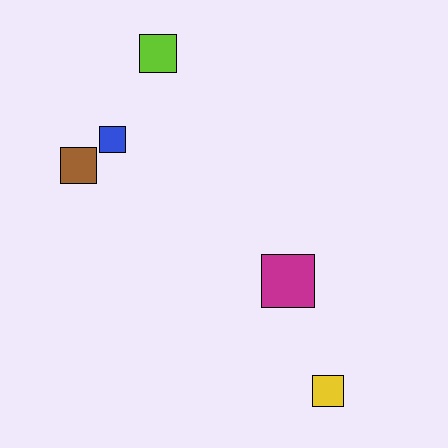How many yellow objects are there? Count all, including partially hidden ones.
There is 1 yellow object.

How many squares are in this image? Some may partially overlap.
There are 5 squares.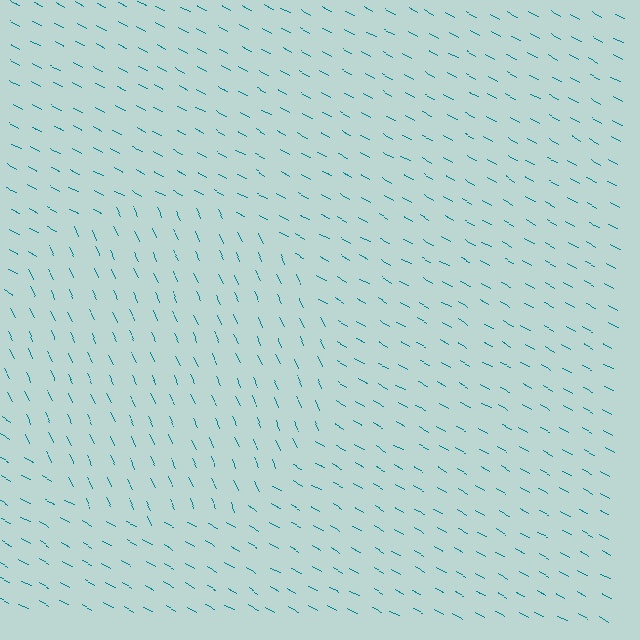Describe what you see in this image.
The image is filled with small teal line segments. A circle region in the image has lines oriented differently from the surrounding lines, creating a visible texture boundary.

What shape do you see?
I see a circle.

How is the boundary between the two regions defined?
The boundary is defined purely by a change in line orientation (approximately 36 degrees difference). All lines are the same color and thickness.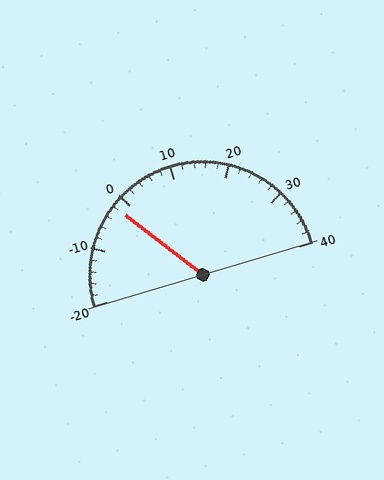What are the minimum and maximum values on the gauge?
The gauge ranges from -20 to 40.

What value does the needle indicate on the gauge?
The needle indicates approximately -2.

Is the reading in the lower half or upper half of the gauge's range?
The reading is in the lower half of the range (-20 to 40).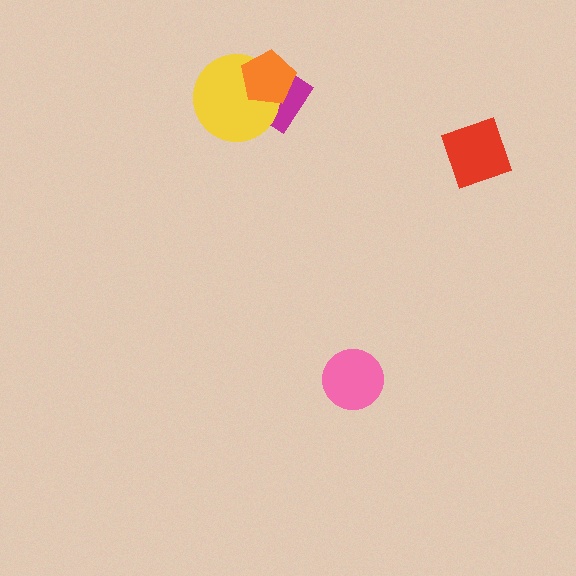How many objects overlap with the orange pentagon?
2 objects overlap with the orange pentagon.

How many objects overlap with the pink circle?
0 objects overlap with the pink circle.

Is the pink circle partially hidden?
No, no other shape covers it.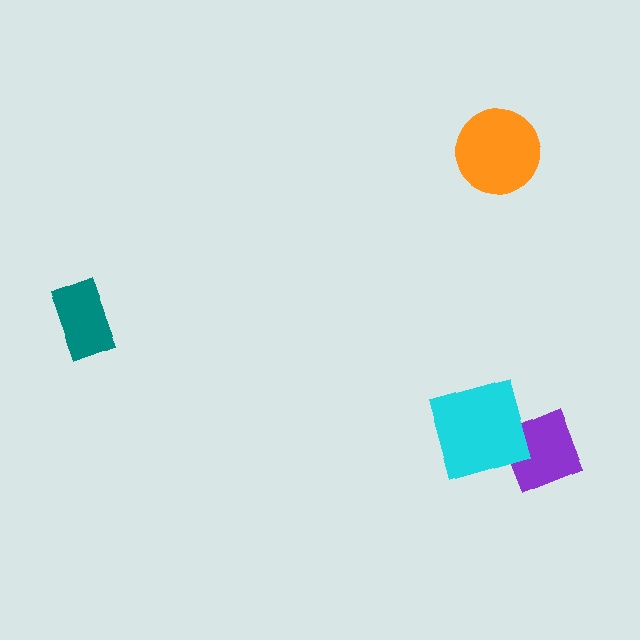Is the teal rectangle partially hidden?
No, no other shape covers it.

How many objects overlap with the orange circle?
0 objects overlap with the orange circle.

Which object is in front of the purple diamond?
The cyan square is in front of the purple diamond.